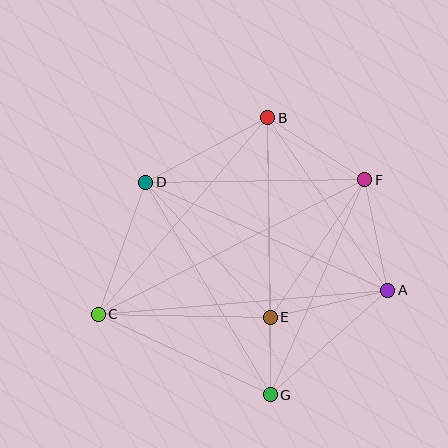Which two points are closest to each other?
Points E and G are closest to each other.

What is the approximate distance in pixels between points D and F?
The distance between D and F is approximately 219 pixels.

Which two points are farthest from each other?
Points C and F are farthest from each other.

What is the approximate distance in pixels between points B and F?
The distance between B and F is approximately 115 pixels.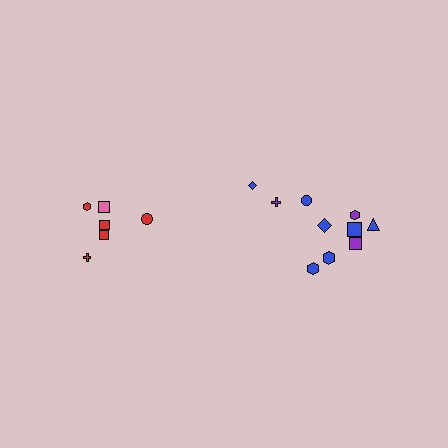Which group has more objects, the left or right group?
The right group.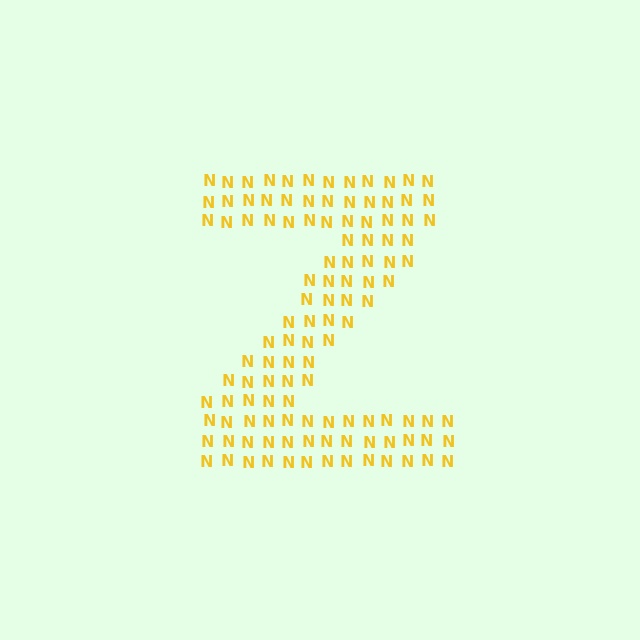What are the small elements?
The small elements are letter N's.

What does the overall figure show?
The overall figure shows the letter Z.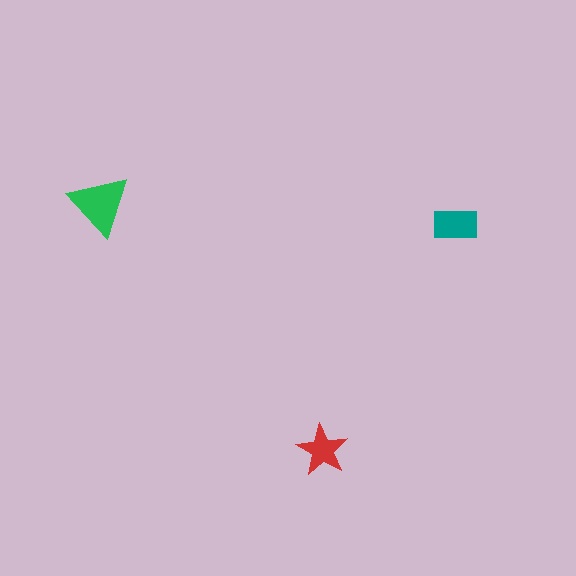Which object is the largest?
The green triangle.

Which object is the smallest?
The red star.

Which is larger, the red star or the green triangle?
The green triangle.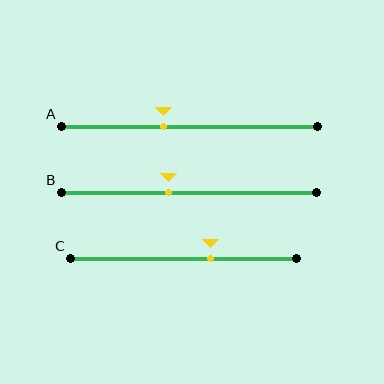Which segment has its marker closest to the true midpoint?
Segment B has its marker closest to the true midpoint.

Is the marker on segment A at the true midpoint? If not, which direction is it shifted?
No, the marker on segment A is shifted to the left by about 10% of the segment length.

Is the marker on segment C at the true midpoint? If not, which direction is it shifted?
No, the marker on segment C is shifted to the right by about 12% of the segment length.